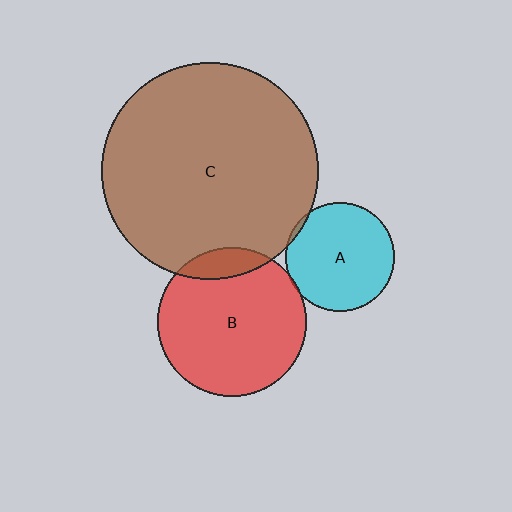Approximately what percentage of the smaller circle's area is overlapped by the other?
Approximately 5%.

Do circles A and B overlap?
Yes.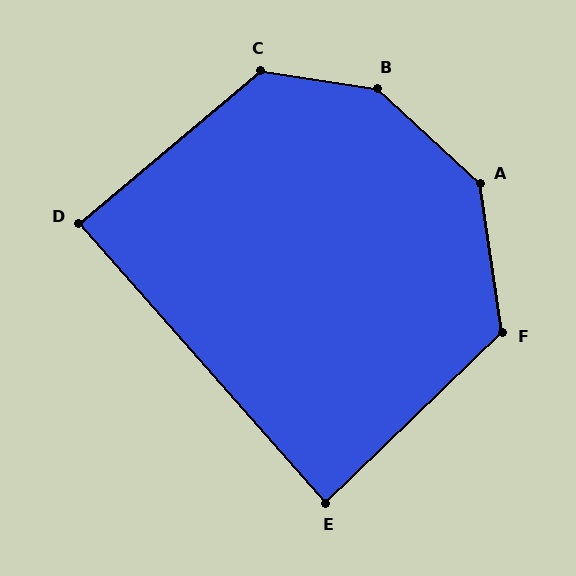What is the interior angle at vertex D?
Approximately 89 degrees (approximately right).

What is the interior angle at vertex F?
Approximately 126 degrees (obtuse).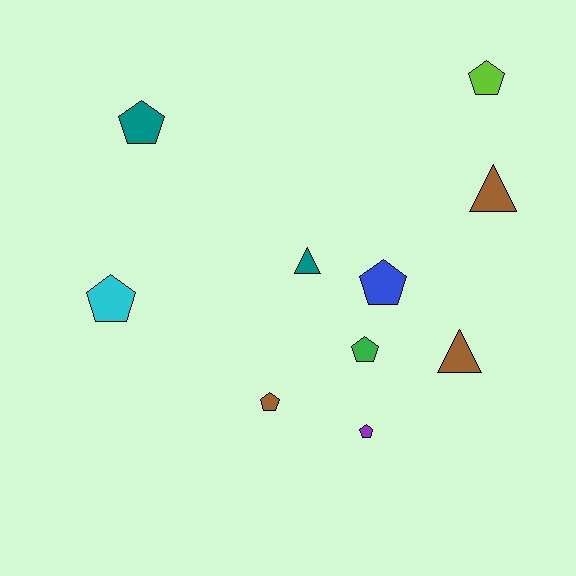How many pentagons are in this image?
There are 7 pentagons.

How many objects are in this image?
There are 10 objects.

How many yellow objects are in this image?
There are no yellow objects.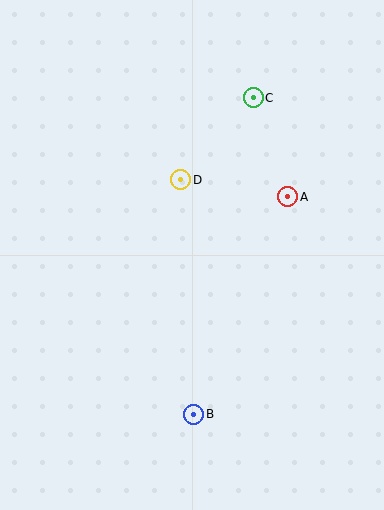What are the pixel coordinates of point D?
Point D is at (181, 180).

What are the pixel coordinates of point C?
Point C is at (253, 98).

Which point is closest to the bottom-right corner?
Point B is closest to the bottom-right corner.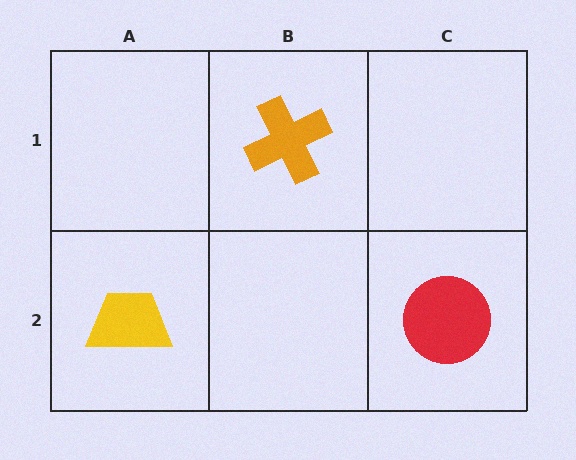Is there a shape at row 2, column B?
No, that cell is empty.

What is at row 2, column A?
A yellow trapezoid.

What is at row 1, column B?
An orange cross.